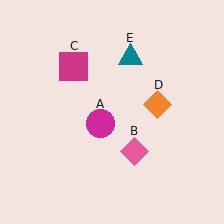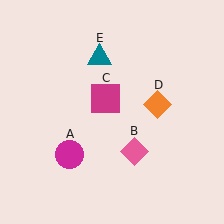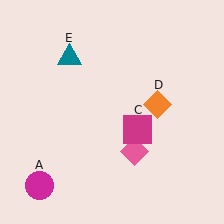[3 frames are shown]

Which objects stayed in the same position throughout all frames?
Pink diamond (object B) and orange diamond (object D) remained stationary.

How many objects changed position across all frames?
3 objects changed position: magenta circle (object A), magenta square (object C), teal triangle (object E).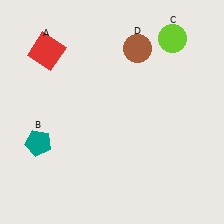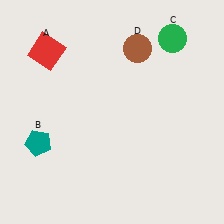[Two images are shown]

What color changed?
The circle (C) changed from lime in Image 1 to green in Image 2.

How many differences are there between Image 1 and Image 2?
There is 1 difference between the two images.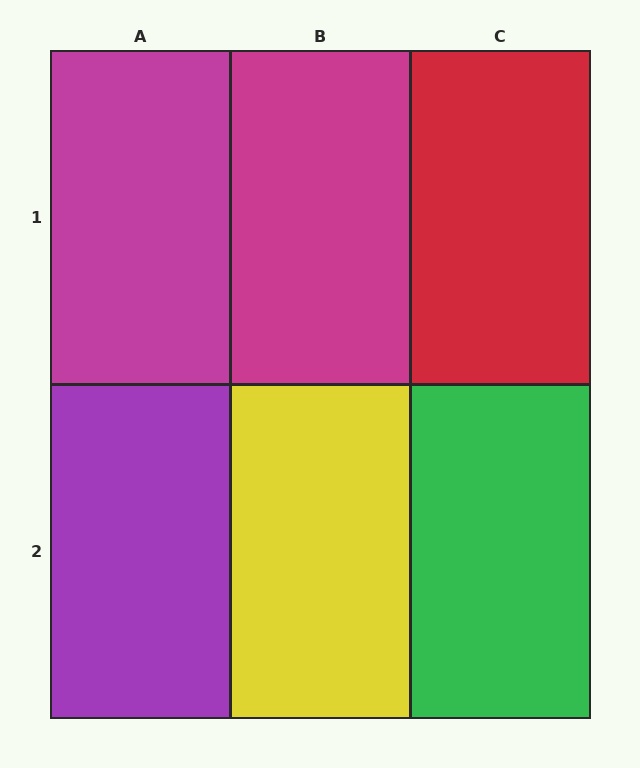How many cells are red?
1 cell is red.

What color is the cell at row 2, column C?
Green.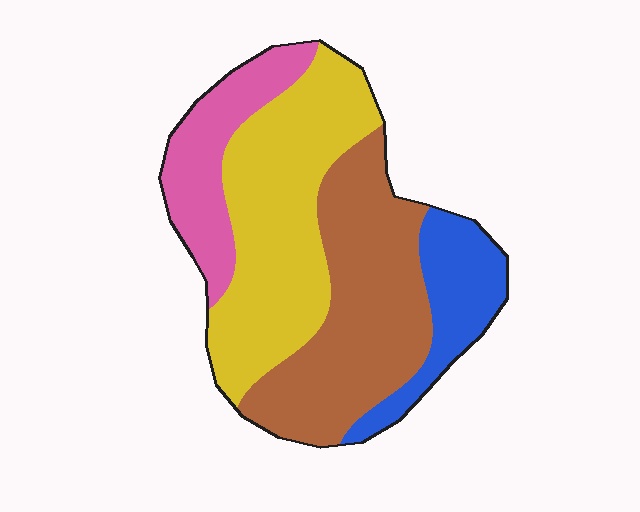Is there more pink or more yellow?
Yellow.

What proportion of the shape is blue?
Blue covers around 15% of the shape.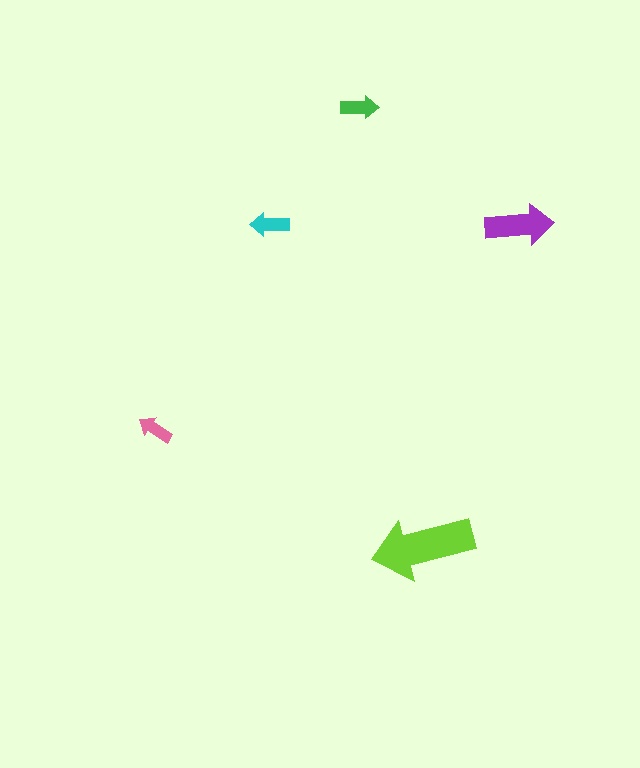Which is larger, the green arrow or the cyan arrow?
The cyan one.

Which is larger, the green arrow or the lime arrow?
The lime one.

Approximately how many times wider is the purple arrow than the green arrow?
About 2 times wider.